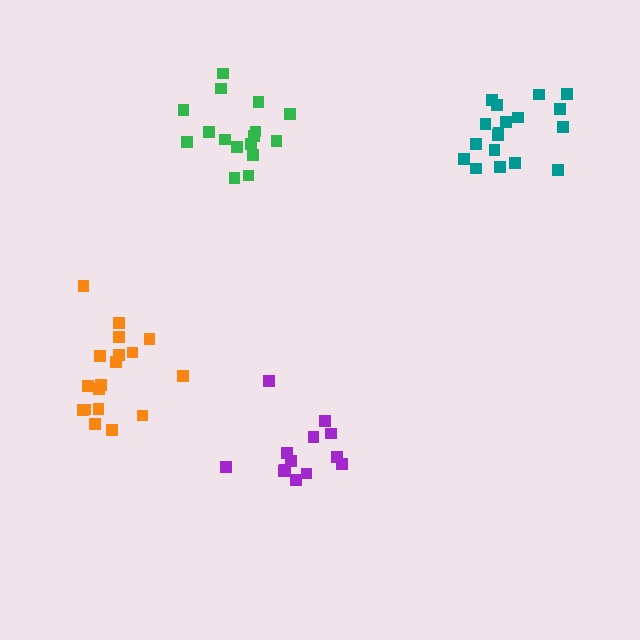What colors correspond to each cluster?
The clusters are colored: purple, green, teal, orange.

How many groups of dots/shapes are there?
There are 4 groups.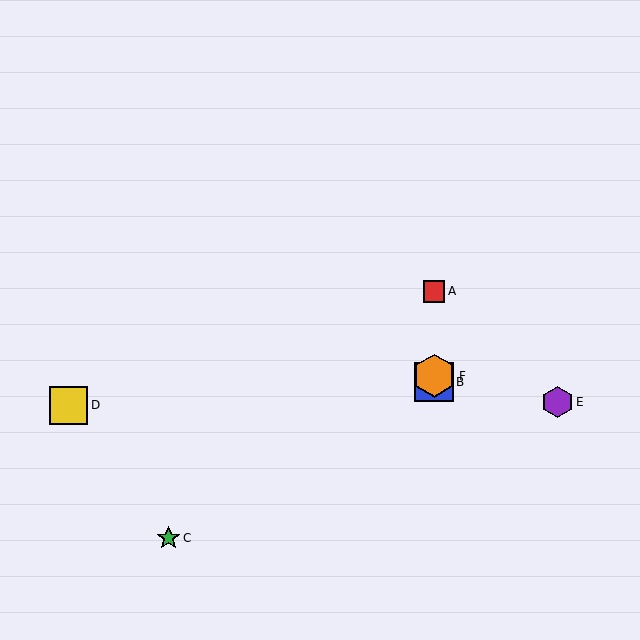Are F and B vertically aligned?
Yes, both are at x≈434.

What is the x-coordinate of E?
Object E is at x≈557.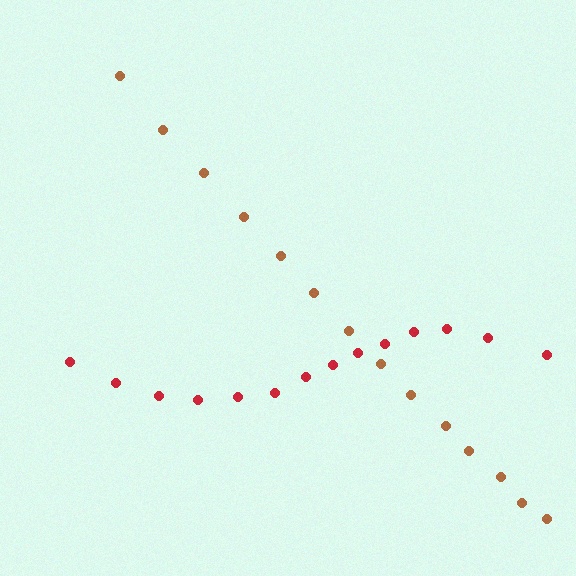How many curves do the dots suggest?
There are 2 distinct paths.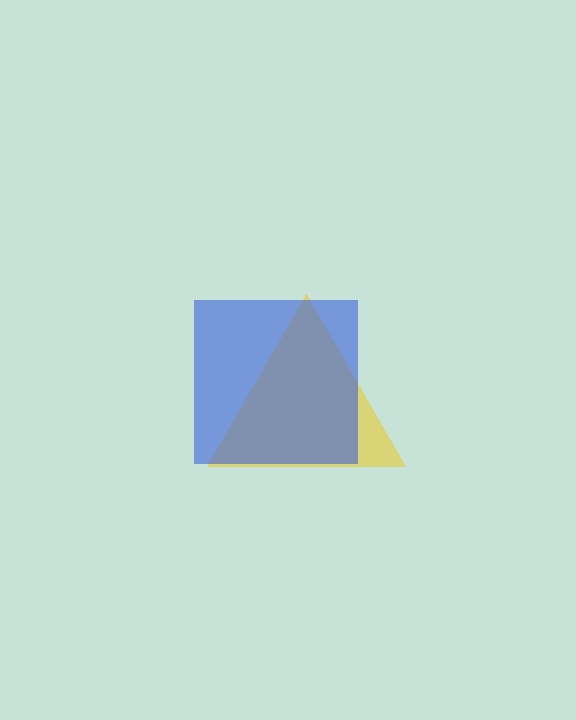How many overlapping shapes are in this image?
There are 2 overlapping shapes in the image.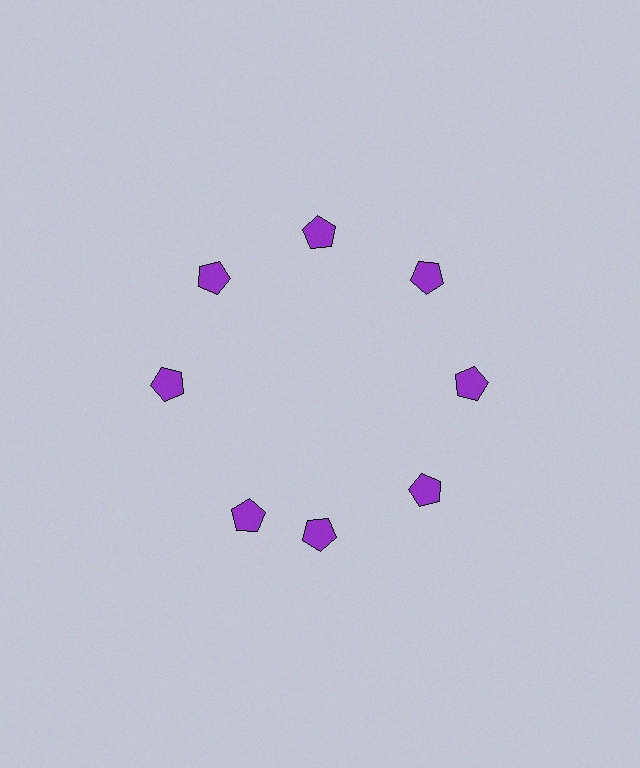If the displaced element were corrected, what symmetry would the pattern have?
It would have 8-fold rotational symmetry — the pattern would map onto itself every 45 degrees.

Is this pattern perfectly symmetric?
No. The 8 purple pentagons are arranged in a ring, but one element near the 8 o'clock position is rotated out of alignment along the ring, breaking the 8-fold rotational symmetry.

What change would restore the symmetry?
The symmetry would be restored by rotating it back into even spacing with its neighbors so that all 8 pentagons sit at equal angles and equal distance from the center.